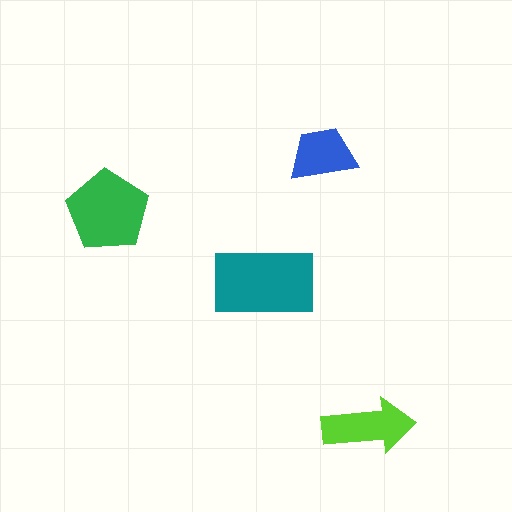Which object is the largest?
The teal rectangle.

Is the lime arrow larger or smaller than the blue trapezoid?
Larger.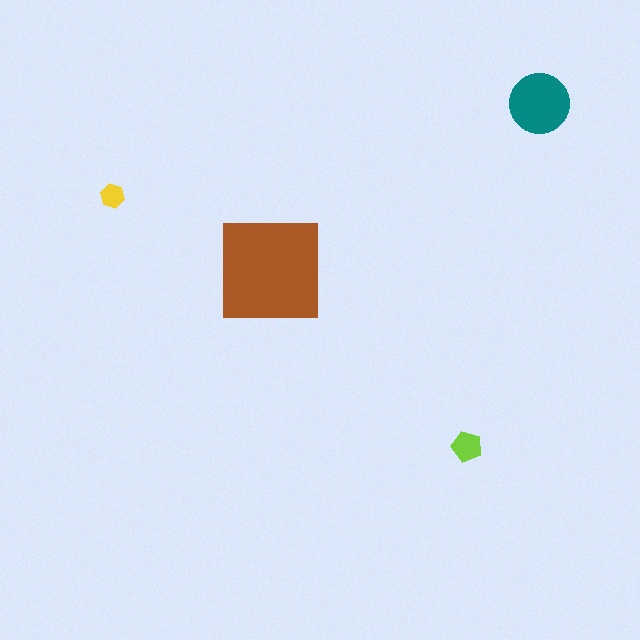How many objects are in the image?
There are 4 objects in the image.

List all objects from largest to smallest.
The brown square, the teal circle, the lime pentagon, the yellow hexagon.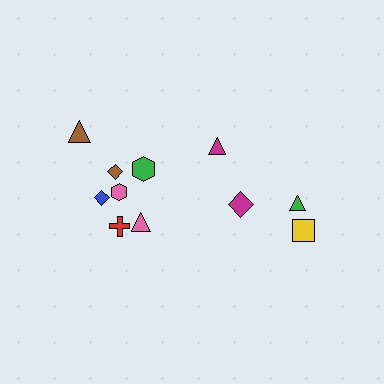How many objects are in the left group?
There are 7 objects.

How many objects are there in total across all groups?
There are 11 objects.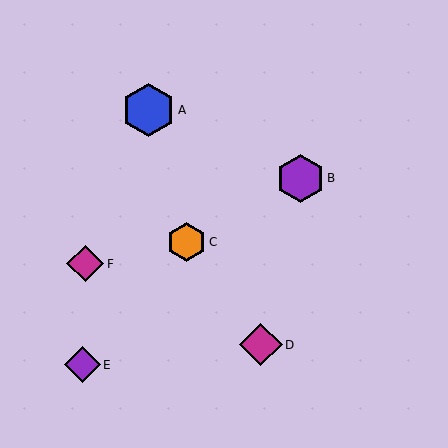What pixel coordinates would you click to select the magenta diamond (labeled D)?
Click at (261, 345) to select the magenta diamond D.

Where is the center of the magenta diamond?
The center of the magenta diamond is at (85, 264).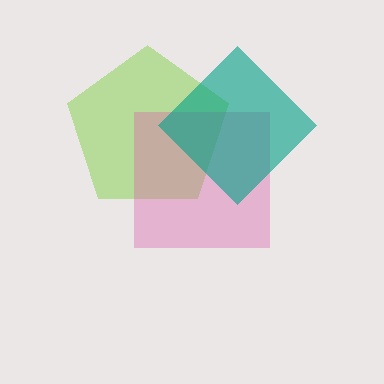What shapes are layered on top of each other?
The layered shapes are: a lime pentagon, a pink square, a teal diamond.